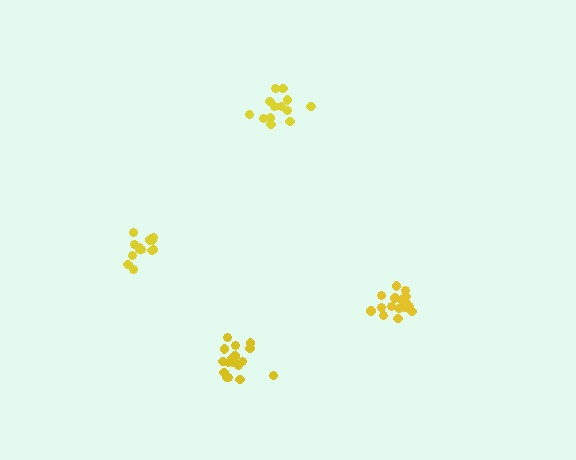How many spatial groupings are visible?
There are 4 spatial groupings.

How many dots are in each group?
Group 1: 17 dots, Group 2: 17 dots, Group 3: 13 dots, Group 4: 13 dots (60 total).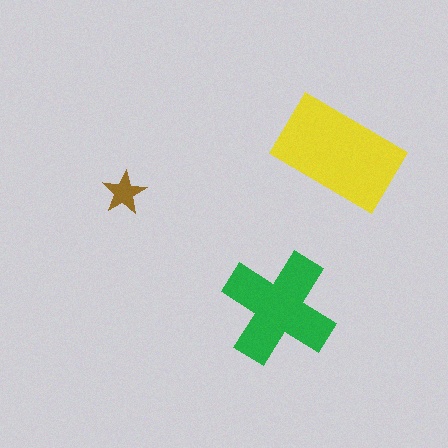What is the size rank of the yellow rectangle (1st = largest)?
1st.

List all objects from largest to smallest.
The yellow rectangle, the green cross, the brown star.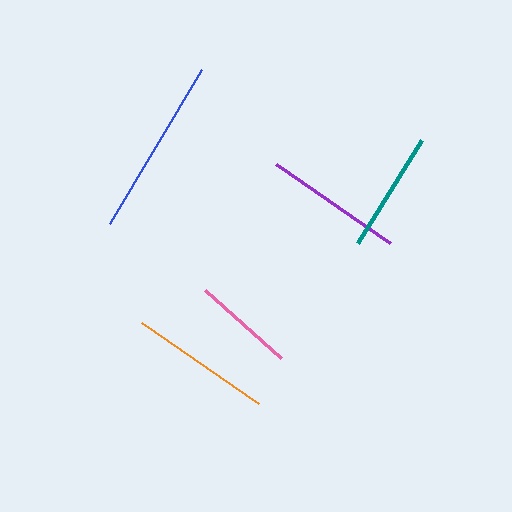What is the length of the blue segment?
The blue segment is approximately 179 pixels long.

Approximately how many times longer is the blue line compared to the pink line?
The blue line is approximately 1.8 times the length of the pink line.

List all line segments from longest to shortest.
From longest to shortest: blue, orange, purple, teal, pink.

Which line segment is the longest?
The blue line is the longest at approximately 179 pixels.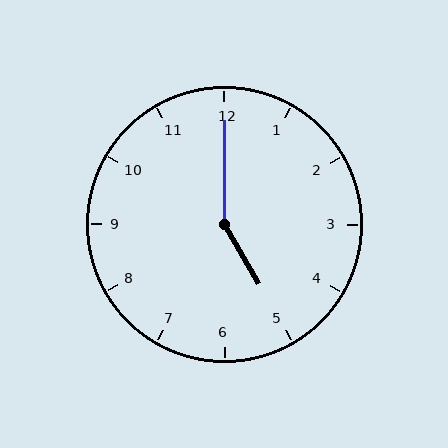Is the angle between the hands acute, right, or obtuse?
It is obtuse.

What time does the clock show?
5:00.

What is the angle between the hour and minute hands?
Approximately 150 degrees.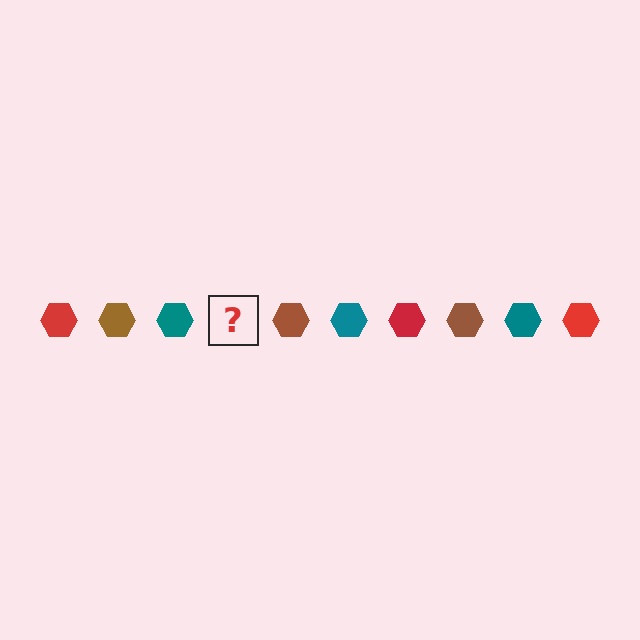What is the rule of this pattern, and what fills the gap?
The rule is that the pattern cycles through red, brown, teal hexagons. The gap should be filled with a red hexagon.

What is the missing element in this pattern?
The missing element is a red hexagon.